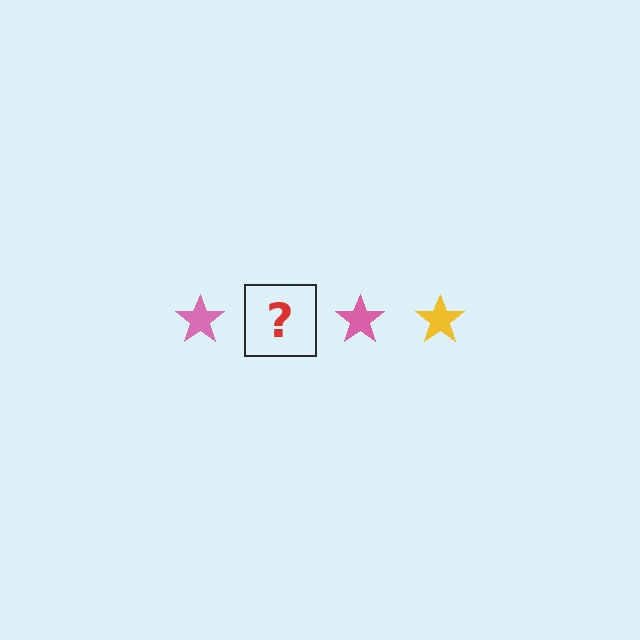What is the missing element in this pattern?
The missing element is a yellow star.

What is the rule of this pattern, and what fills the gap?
The rule is that the pattern cycles through pink, yellow stars. The gap should be filled with a yellow star.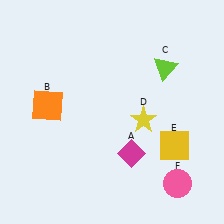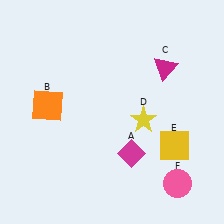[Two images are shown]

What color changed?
The triangle (C) changed from lime in Image 1 to magenta in Image 2.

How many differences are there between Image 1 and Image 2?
There is 1 difference between the two images.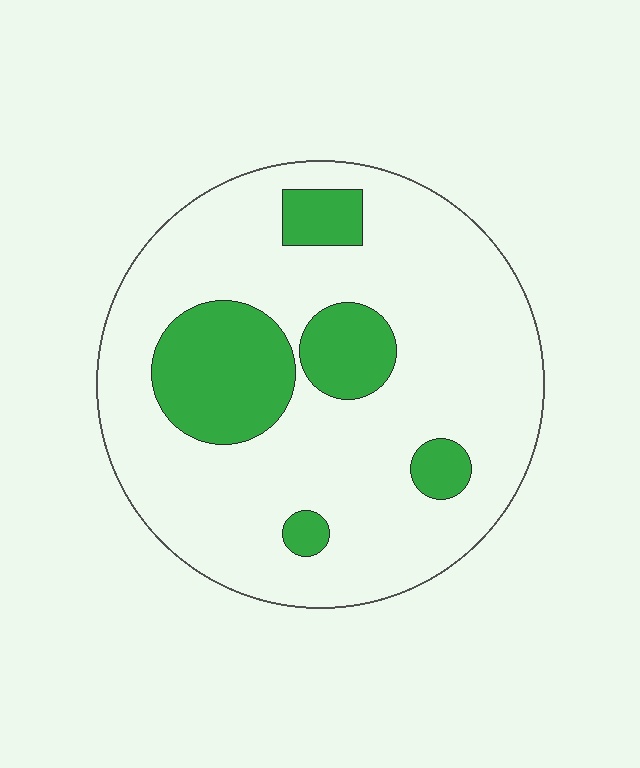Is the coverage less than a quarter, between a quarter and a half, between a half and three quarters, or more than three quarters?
Less than a quarter.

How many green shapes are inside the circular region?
5.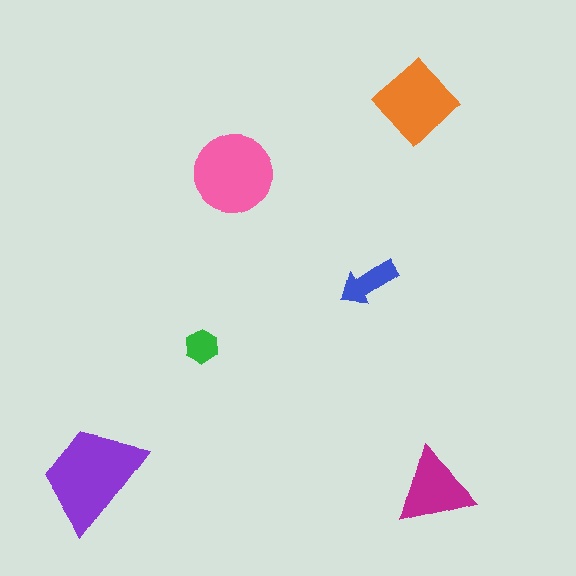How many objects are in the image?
There are 6 objects in the image.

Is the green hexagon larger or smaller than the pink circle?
Smaller.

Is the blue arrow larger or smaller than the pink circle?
Smaller.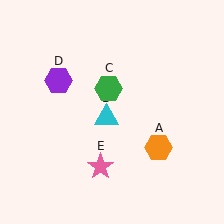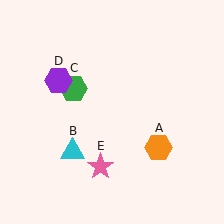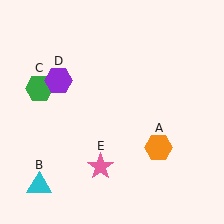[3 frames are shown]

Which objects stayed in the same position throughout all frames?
Orange hexagon (object A) and purple hexagon (object D) and pink star (object E) remained stationary.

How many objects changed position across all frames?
2 objects changed position: cyan triangle (object B), green hexagon (object C).